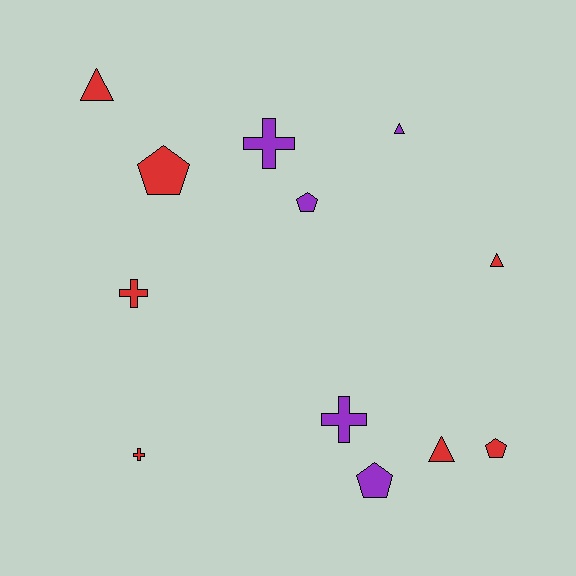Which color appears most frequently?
Red, with 7 objects.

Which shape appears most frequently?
Pentagon, with 4 objects.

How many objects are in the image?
There are 12 objects.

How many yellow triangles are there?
There are no yellow triangles.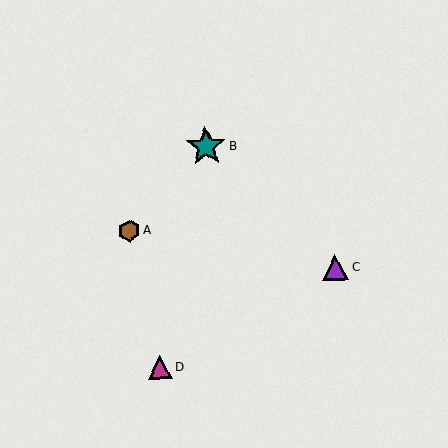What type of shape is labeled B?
Shape B is a teal star.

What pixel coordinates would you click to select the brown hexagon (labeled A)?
Click at (129, 231) to select the brown hexagon A.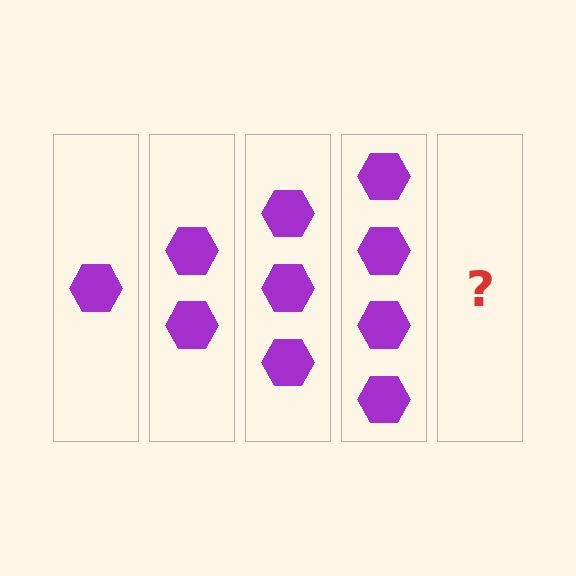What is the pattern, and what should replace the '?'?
The pattern is that each step adds one more hexagon. The '?' should be 5 hexagons.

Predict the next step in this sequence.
The next step is 5 hexagons.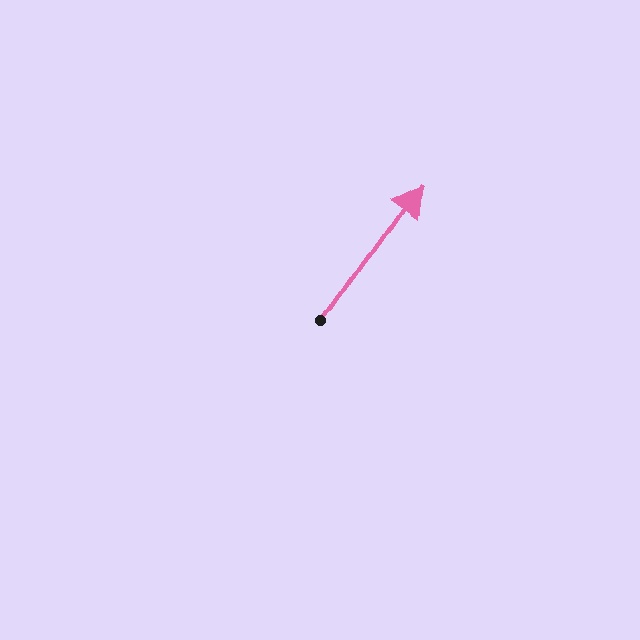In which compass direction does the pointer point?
Northeast.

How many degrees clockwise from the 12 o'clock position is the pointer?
Approximately 35 degrees.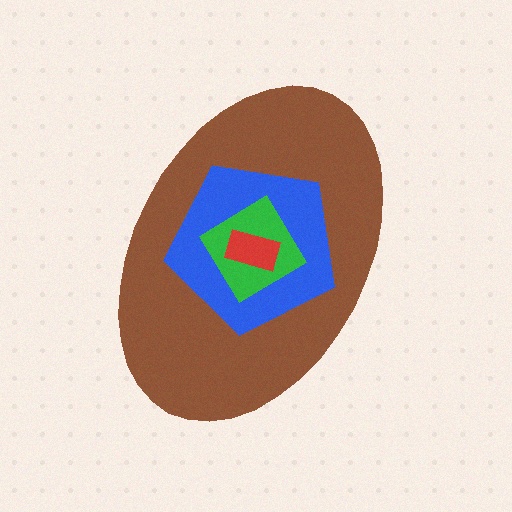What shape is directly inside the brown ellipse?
The blue pentagon.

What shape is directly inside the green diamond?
The red rectangle.